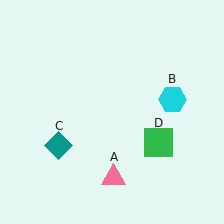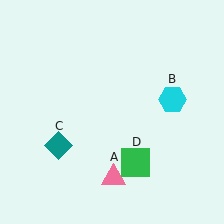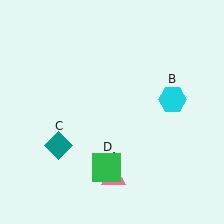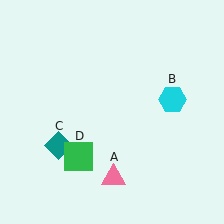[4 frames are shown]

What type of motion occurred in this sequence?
The green square (object D) rotated clockwise around the center of the scene.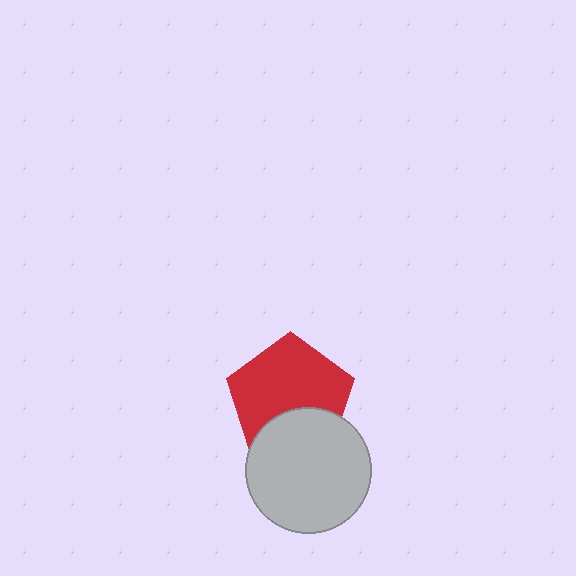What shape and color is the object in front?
The object in front is a light gray circle.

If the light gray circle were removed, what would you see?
You would see the complete red pentagon.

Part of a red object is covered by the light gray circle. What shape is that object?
It is a pentagon.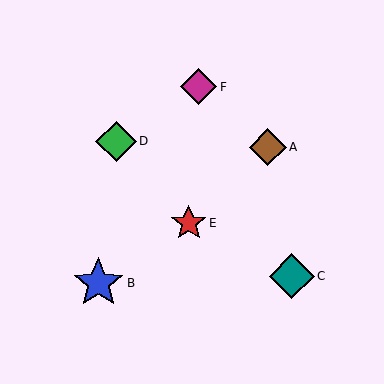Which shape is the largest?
The blue star (labeled B) is the largest.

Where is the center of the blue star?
The center of the blue star is at (98, 283).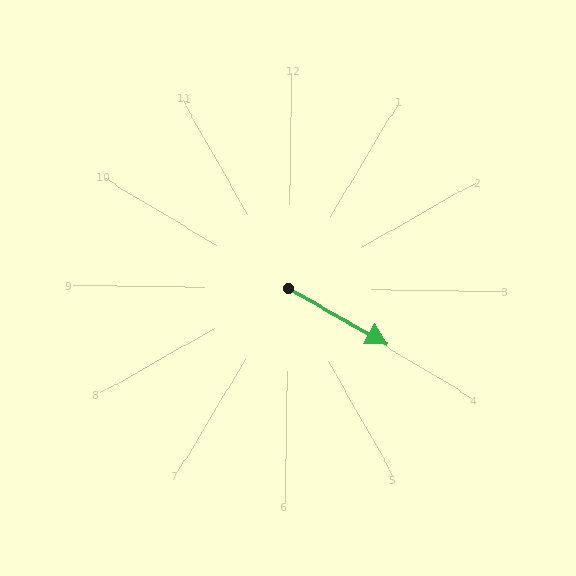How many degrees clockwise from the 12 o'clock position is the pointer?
Approximately 118 degrees.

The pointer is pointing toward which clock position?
Roughly 4 o'clock.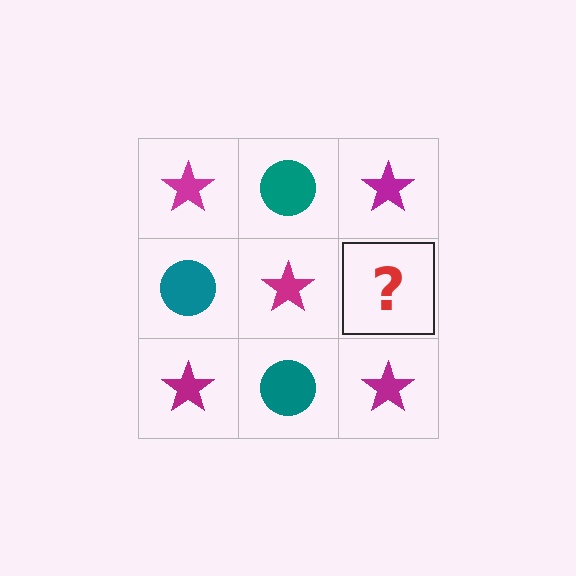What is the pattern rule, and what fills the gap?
The rule is that it alternates magenta star and teal circle in a checkerboard pattern. The gap should be filled with a teal circle.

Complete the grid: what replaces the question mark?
The question mark should be replaced with a teal circle.